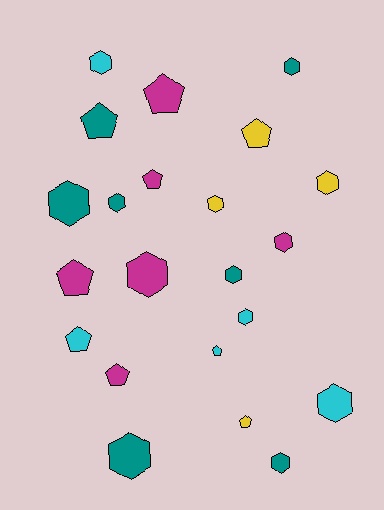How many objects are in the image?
There are 22 objects.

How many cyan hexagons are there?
There are 3 cyan hexagons.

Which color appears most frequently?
Teal, with 7 objects.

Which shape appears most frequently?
Hexagon, with 13 objects.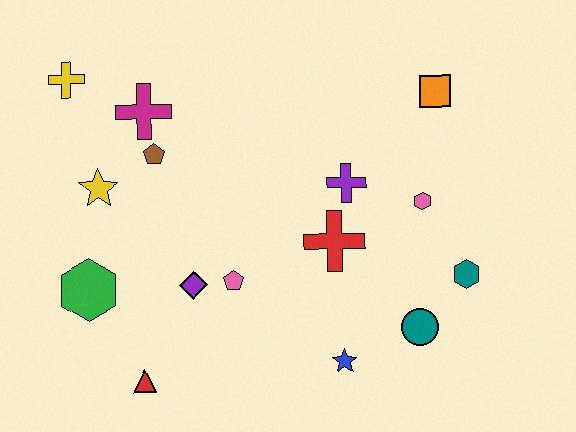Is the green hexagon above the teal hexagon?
No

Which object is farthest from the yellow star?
The teal hexagon is farthest from the yellow star.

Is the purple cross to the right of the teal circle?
No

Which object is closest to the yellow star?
The brown pentagon is closest to the yellow star.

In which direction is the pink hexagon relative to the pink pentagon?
The pink hexagon is to the right of the pink pentagon.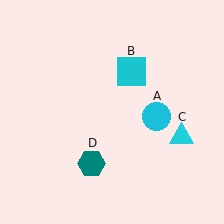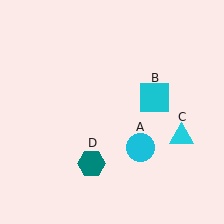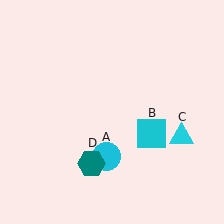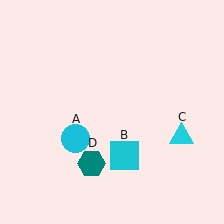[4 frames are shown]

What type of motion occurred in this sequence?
The cyan circle (object A), cyan square (object B) rotated clockwise around the center of the scene.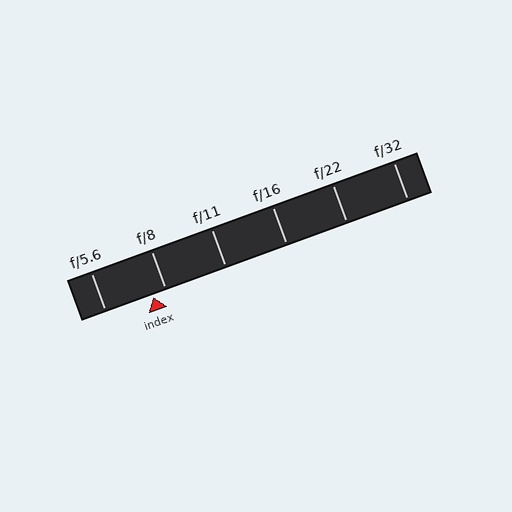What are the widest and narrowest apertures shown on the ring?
The widest aperture shown is f/5.6 and the narrowest is f/32.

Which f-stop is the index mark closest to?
The index mark is closest to f/8.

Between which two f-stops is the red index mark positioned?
The index mark is between f/5.6 and f/8.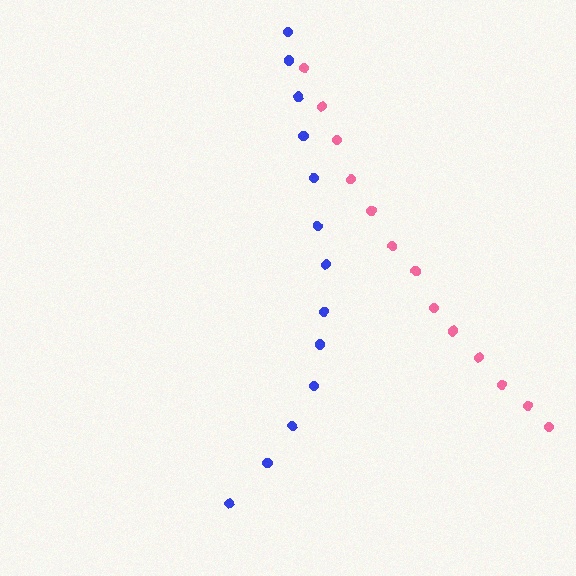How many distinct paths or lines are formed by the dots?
There are 2 distinct paths.